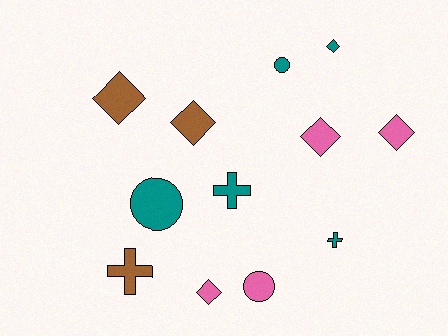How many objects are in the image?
There are 12 objects.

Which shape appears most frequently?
Diamond, with 6 objects.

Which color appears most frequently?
Teal, with 5 objects.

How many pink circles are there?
There is 1 pink circle.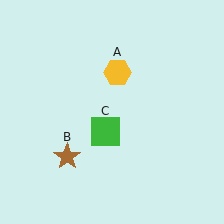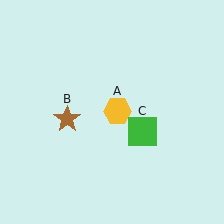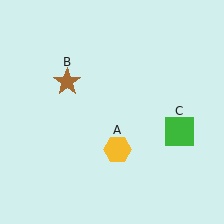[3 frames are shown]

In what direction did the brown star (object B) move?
The brown star (object B) moved up.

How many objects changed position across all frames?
3 objects changed position: yellow hexagon (object A), brown star (object B), green square (object C).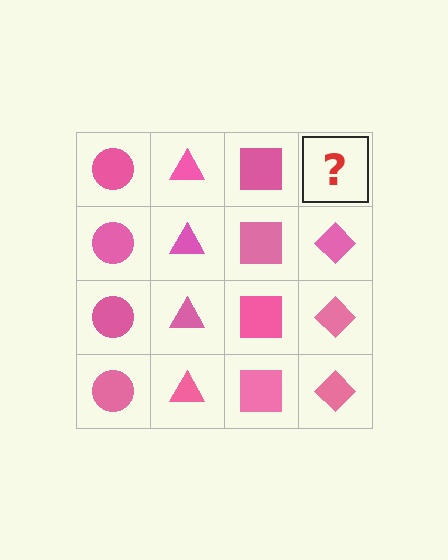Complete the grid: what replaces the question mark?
The question mark should be replaced with a pink diamond.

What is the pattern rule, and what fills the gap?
The rule is that each column has a consistent shape. The gap should be filled with a pink diamond.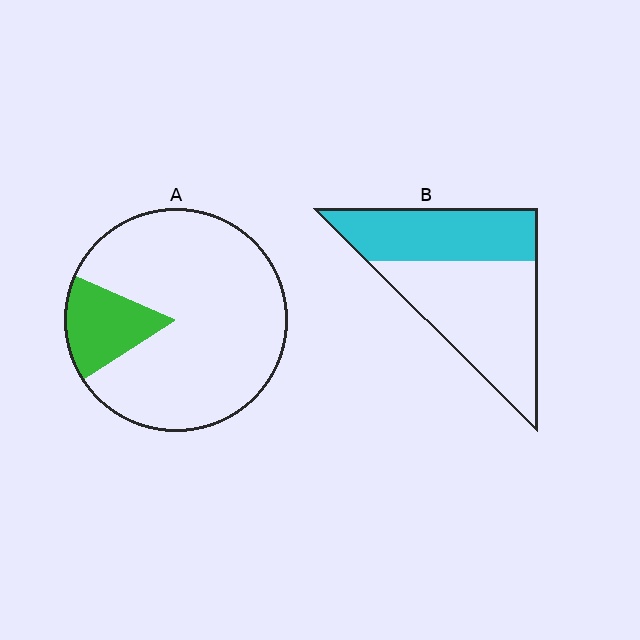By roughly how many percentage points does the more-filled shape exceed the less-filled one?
By roughly 25 percentage points (B over A).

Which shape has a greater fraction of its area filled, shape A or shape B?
Shape B.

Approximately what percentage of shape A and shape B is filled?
A is approximately 15% and B is approximately 40%.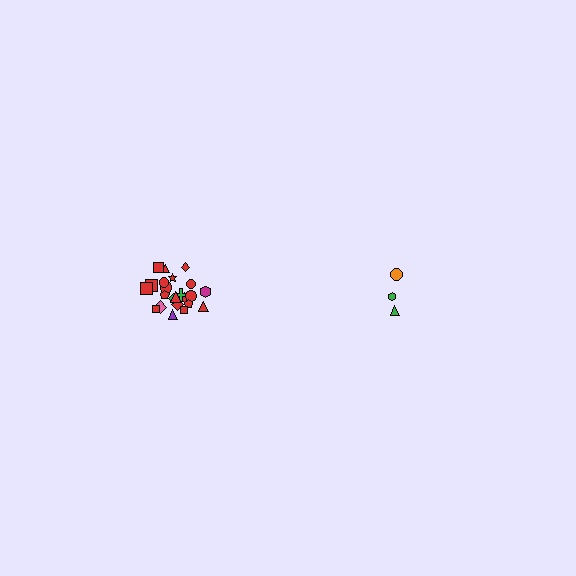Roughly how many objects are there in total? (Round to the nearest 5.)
Roughly 30 objects in total.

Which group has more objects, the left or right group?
The left group.